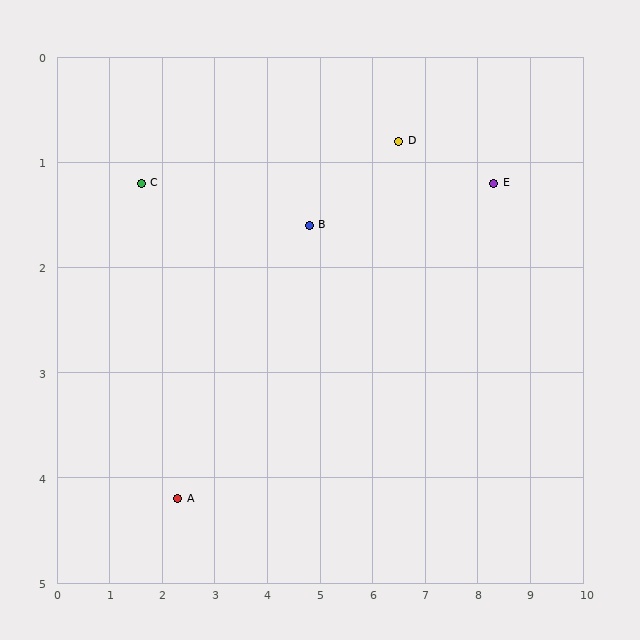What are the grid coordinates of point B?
Point B is at approximately (4.8, 1.6).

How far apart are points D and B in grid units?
Points D and B are about 1.9 grid units apart.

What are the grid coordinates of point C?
Point C is at approximately (1.6, 1.2).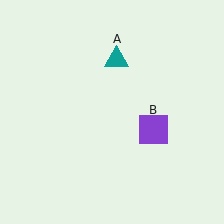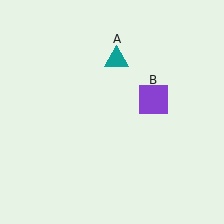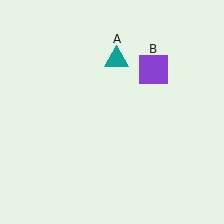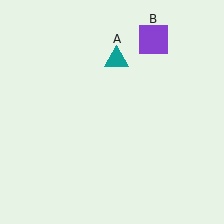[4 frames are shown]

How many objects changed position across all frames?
1 object changed position: purple square (object B).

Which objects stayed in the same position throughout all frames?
Teal triangle (object A) remained stationary.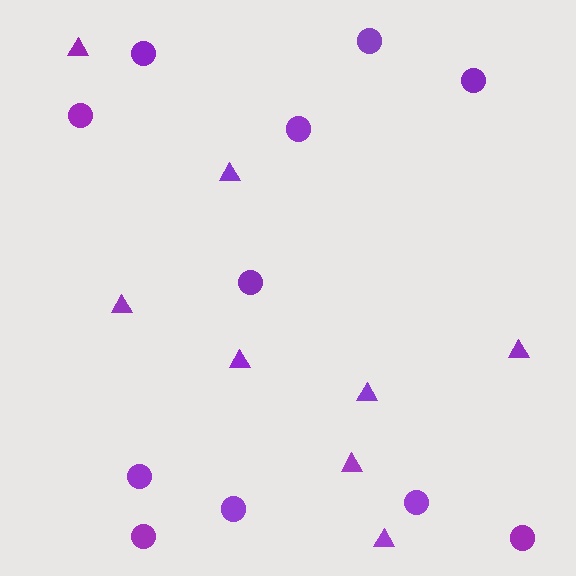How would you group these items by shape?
There are 2 groups: one group of circles (11) and one group of triangles (8).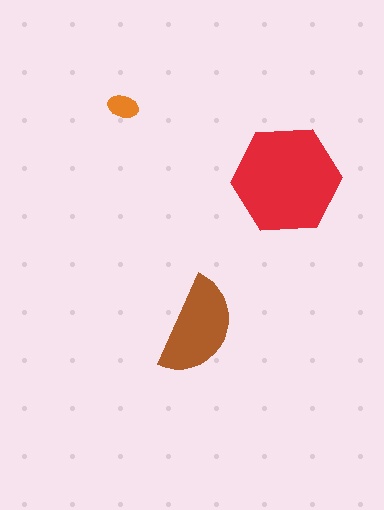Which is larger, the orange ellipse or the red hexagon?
The red hexagon.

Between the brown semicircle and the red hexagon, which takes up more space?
The red hexagon.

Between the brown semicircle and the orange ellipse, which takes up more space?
The brown semicircle.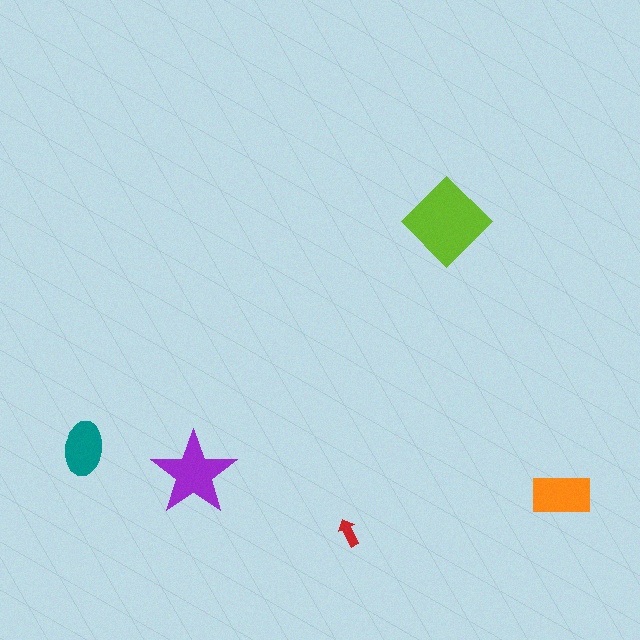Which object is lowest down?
The red arrow is bottommost.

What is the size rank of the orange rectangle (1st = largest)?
3rd.